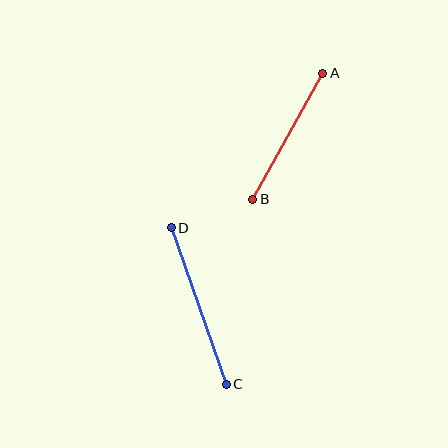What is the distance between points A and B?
The distance is approximately 145 pixels.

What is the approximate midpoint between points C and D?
The midpoint is at approximately (199, 306) pixels.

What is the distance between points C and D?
The distance is approximately 166 pixels.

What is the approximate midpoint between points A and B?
The midpoint is at approximately (288, 136) pixels.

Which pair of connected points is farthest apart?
Points C and D are farthest apart.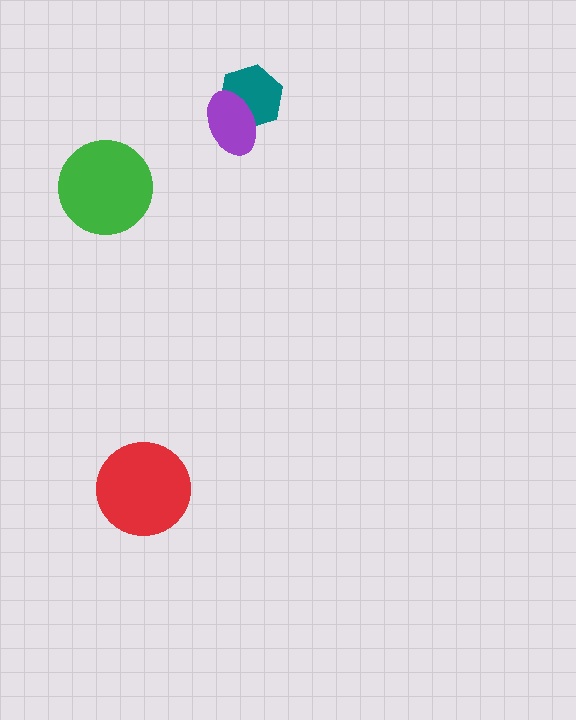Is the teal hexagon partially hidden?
Yes, it is partially covered by another shape.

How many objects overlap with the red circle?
0 objects overlap with the red circle.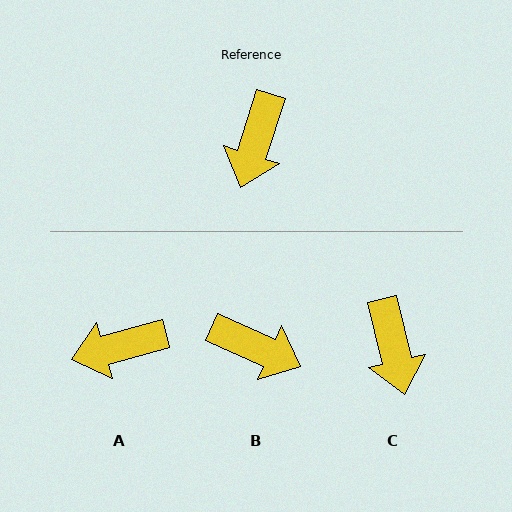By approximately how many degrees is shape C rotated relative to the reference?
Approximately 31 degrees counter-clockwise.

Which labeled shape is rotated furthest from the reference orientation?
B, about 84 degrees away.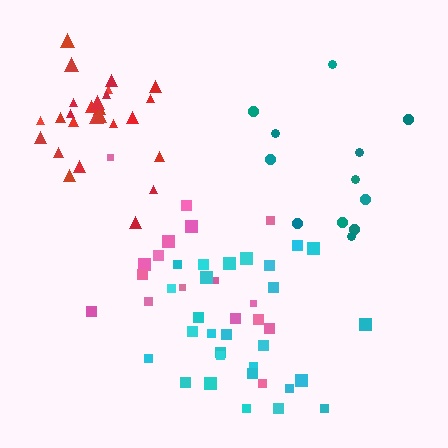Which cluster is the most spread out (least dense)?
Teal.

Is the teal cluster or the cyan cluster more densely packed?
Cyan.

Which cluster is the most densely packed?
Red.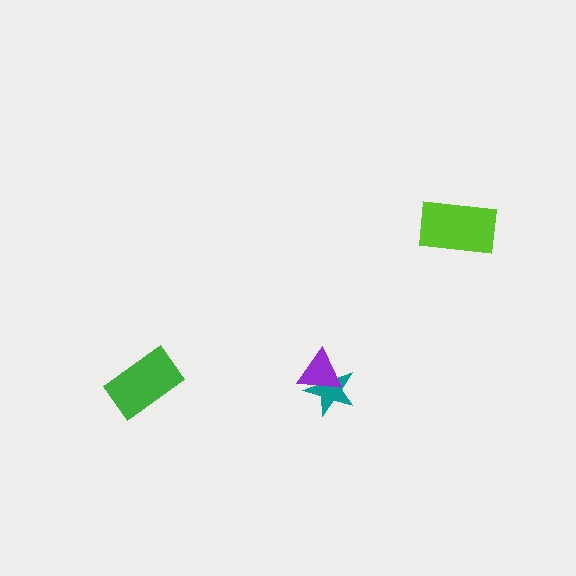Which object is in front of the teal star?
The purple triangle is in front of the teal star.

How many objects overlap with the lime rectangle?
0 objects overlap with the lime rectangle.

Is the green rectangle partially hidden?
No, no other shape covers it.